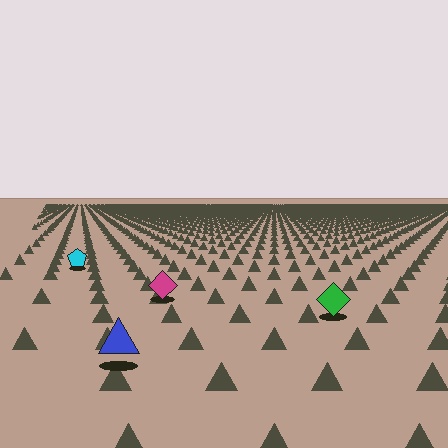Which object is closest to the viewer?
The blue triangle is closest. The texture marks near it are larger and more spread out.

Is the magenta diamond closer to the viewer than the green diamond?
No. The green diamond is closer — you can tell from the texture gradient: the ground texture is coarser near it.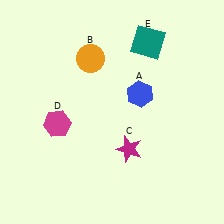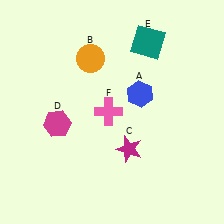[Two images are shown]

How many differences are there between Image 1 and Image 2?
There is 1 difference between the two images.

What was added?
A pink cross (F) was added in Image 2.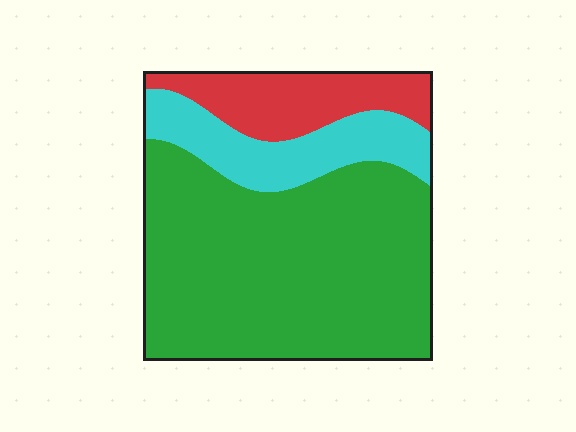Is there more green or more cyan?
Green.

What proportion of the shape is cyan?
Cyan takes up about one sixth (1/6) of the shape.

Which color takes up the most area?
Green, at roughly 65%.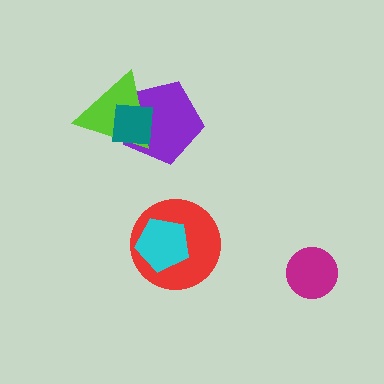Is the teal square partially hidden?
No, no other shape covers it.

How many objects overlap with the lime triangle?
2 objects overlap with the lime triangle.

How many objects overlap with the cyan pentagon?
1 object overlaps with the cyan pentagon.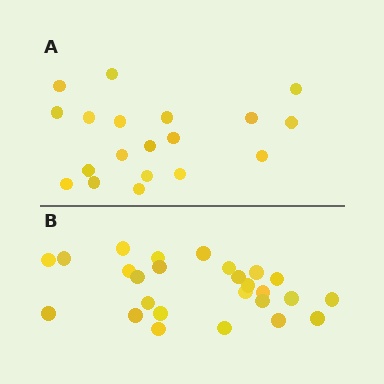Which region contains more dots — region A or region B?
Region B (the bottom region) has more dots.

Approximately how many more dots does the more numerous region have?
Region B has roughly 8 or so more dots than region A.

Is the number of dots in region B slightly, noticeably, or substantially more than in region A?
Region B has noticeably more, but not dramatically so. The ratio is roughly 1.4 to 1.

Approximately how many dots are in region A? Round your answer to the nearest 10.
About 20 dots. (The exact count is 19, which rounds to 20.)